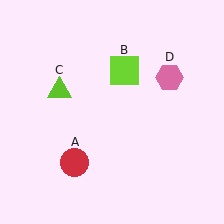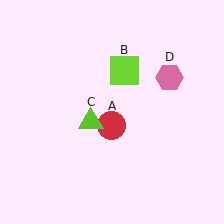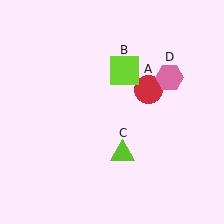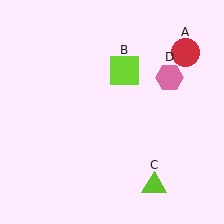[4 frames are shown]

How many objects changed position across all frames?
2 objects changed position: red circle (object A), lime triangle (object C).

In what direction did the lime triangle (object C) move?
The lime triangle (object C) moved down and to the right.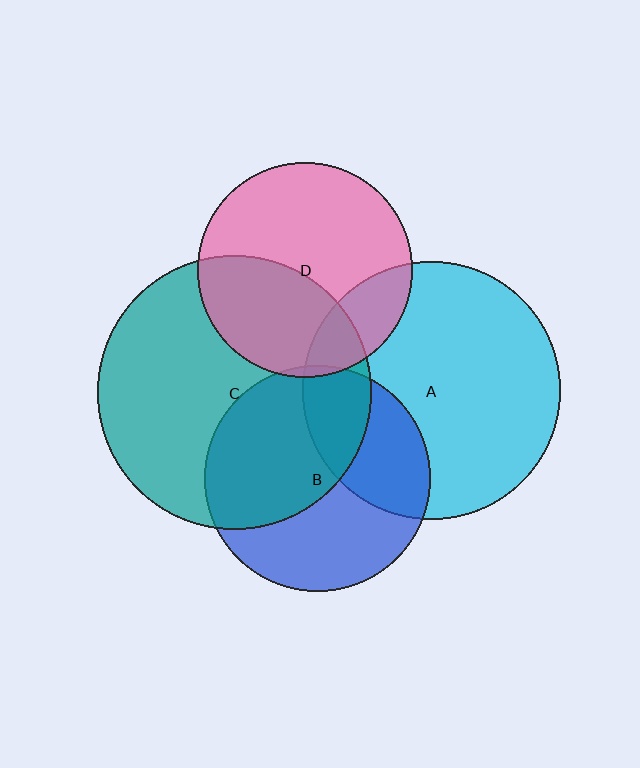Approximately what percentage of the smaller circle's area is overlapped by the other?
Approximately 50%.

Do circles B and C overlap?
Yes.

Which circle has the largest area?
Circle C (teal).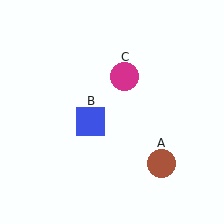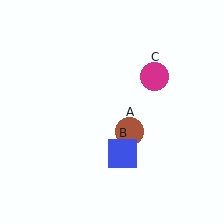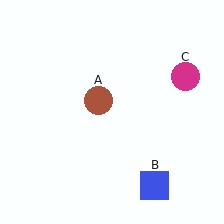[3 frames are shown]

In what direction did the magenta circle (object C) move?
The magenta circle (object C) moved right.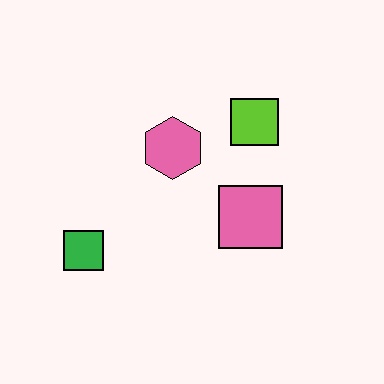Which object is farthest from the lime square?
The green square is farthest from the lime square.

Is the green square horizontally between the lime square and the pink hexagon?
No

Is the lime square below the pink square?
No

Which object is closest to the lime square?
The pink hexagon is closest to the lime square.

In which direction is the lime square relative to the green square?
The lime square is to the right of the green square.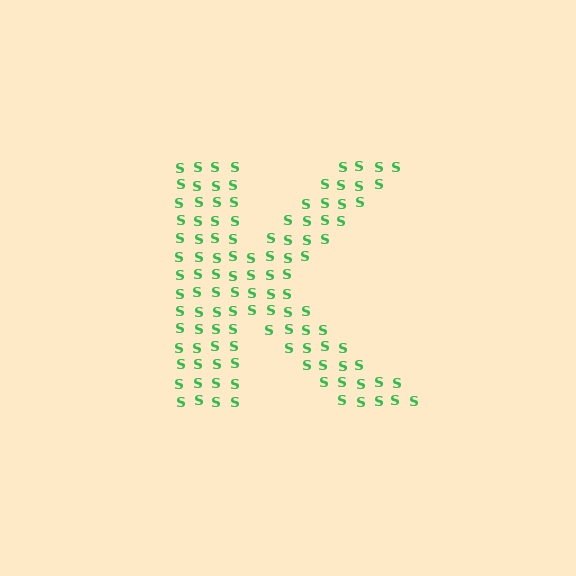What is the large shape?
The large shape is the letter K.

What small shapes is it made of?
It is made of small letter S's.